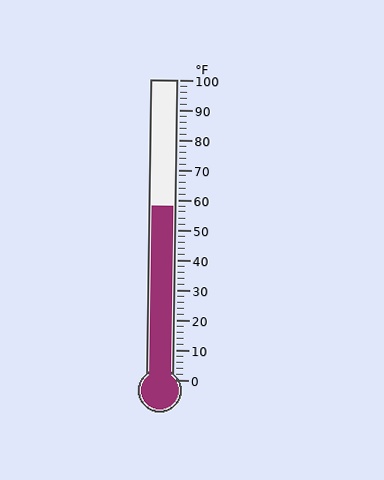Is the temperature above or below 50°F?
The temperature is above 50°F.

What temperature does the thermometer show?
The thermometer shows approximately 58°F.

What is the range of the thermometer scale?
The thermometer scale ranges from 0°F to 100°F.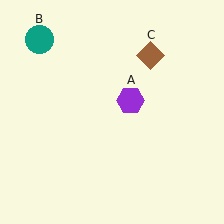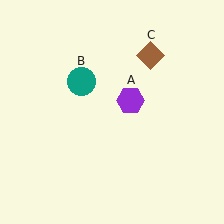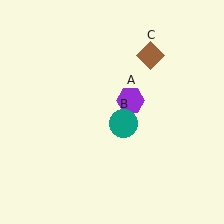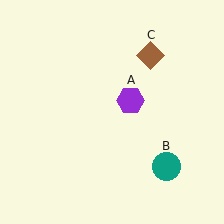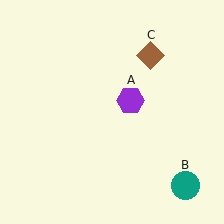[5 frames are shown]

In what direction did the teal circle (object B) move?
The teal circle (object B) moved down and to the right.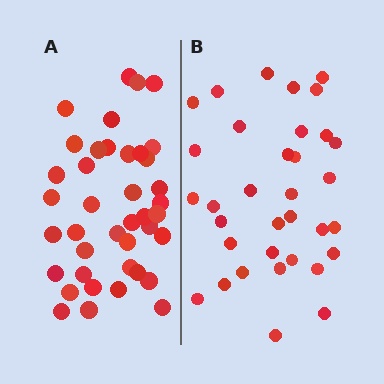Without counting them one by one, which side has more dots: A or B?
Region A (the left region) has more dots.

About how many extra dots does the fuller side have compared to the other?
Region A has about 6 more dots than region B.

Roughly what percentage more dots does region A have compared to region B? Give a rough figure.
About 20% more.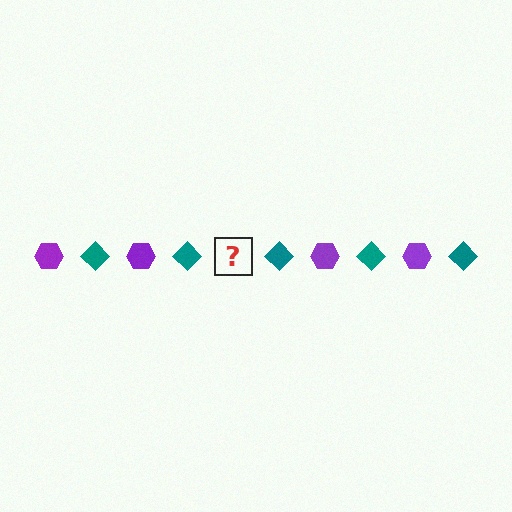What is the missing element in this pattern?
The missing element is a purple hexagon.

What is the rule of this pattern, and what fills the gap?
The rule is that the pattern alternates between purple hexagon and teal diamond. The gap should be filled with a purple hexagon.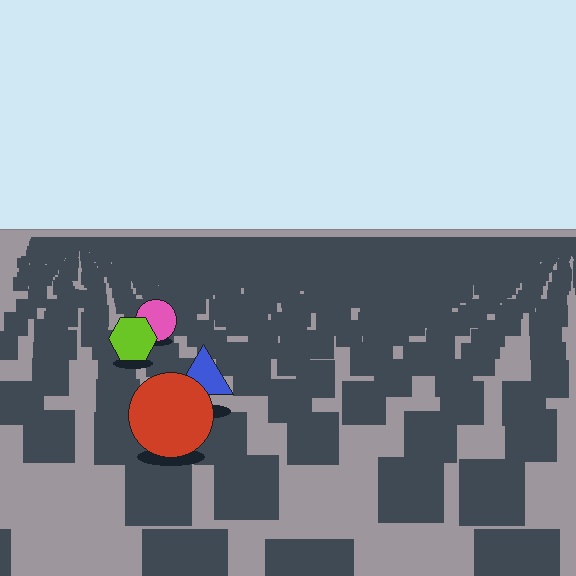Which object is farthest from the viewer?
The pink circle is farthest from the viewer. It appears smaller and the ground texture around it is denser.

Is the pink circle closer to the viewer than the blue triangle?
No. The blue triangle is closer — you can tell from the texture gradient: the ground texture is coarser near it.